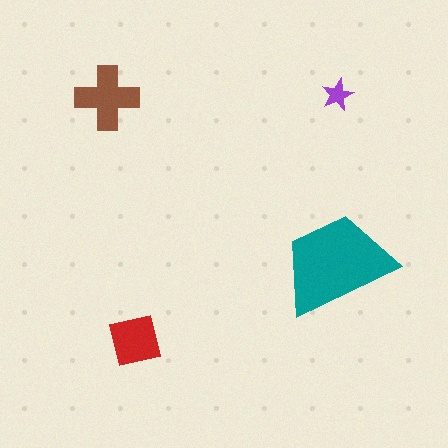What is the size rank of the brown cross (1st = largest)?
2nd.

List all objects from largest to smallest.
The teal trapezoid, the brown cross, the red square, the purple star.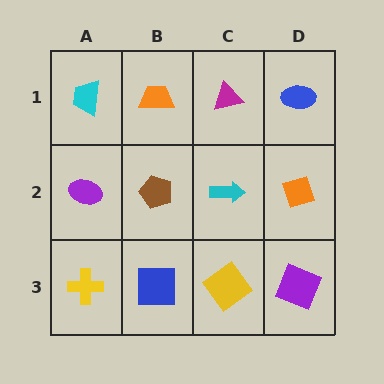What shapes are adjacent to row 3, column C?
A cyan arrow (row 2, column C), a blue square (row 3, column B), a purple square (row 3, column D).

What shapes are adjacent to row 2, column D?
A blue ellipse (row 1, column D), a purple square (row 3, column D), a cyan arrow (row 2, column C).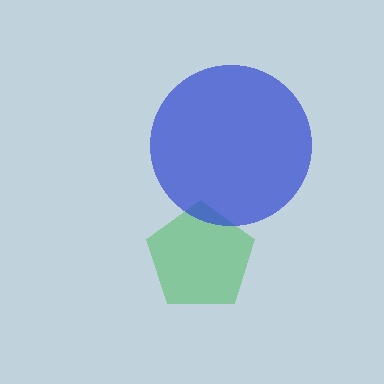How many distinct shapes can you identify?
There are 2 distinct shapes: a green pentagon, a blue circle.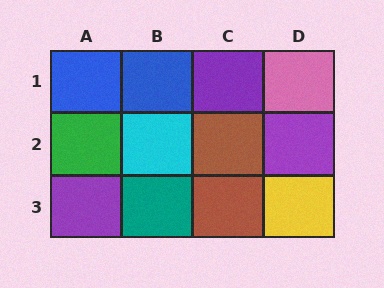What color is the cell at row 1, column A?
Blue.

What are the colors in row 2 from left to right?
Green, cyan, brown, purple.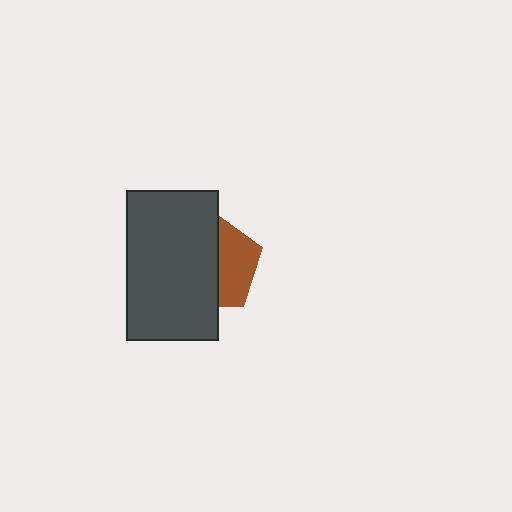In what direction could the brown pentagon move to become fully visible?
The brown pentagon could move right. That would shift it out from behind the dark gray rectangle entirely.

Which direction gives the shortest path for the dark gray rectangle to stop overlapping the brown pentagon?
Moving left gives the shortest separation.